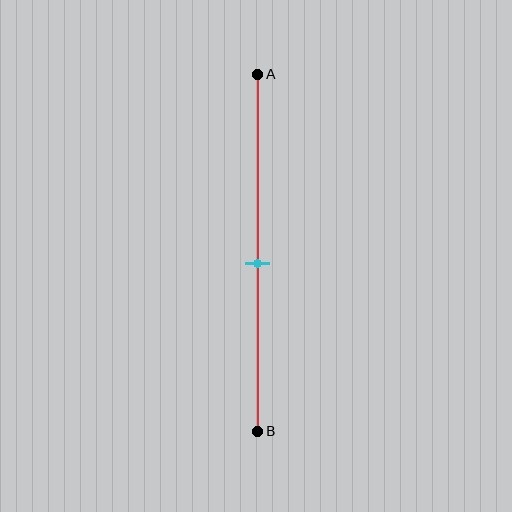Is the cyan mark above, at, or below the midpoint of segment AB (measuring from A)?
The cyan mark is approximately at the midpoint of segment AB.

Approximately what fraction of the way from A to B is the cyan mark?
The cyan mark is approximately 55% of the way from A to B.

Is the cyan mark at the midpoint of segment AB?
Yes, the mark is approximately at the midpoint.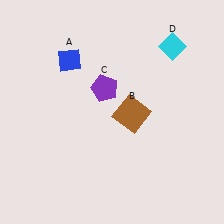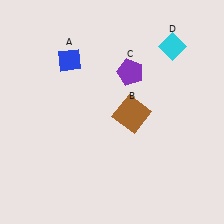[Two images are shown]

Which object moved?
The purple pentagon (C) moved right.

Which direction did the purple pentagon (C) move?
The purple pentagon (C) moved right.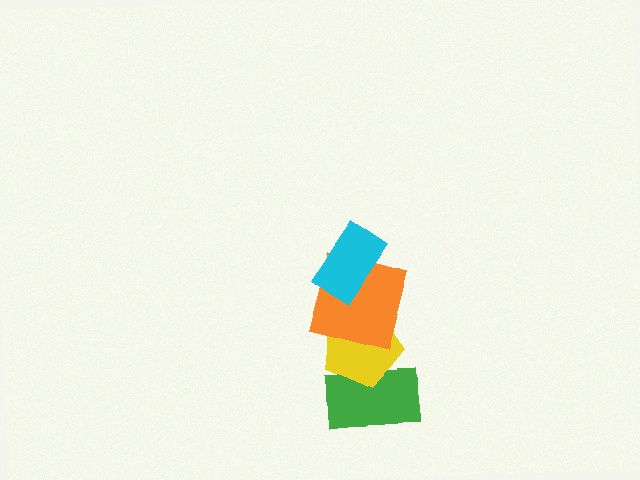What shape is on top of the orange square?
The cyan rectangle is on top of the orange square.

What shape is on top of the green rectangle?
The yellow pentagon is on top of the green rectangle.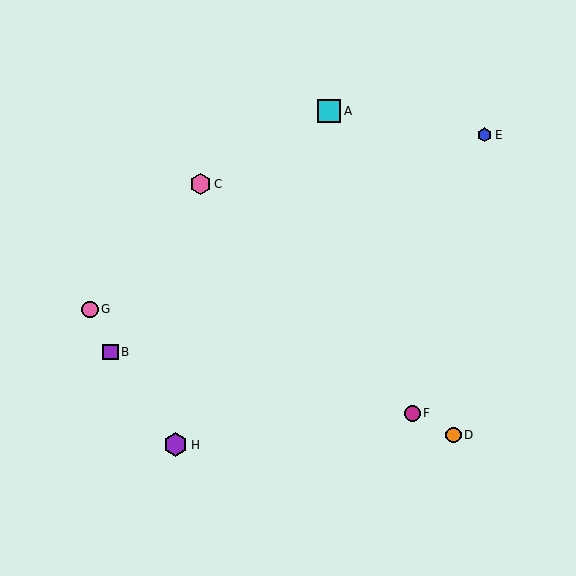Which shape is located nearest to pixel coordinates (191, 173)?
The pink hexagon (labeled C) at (200, 184) is nearest to that location.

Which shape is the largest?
The purple hexagon (labeled H) is the largest.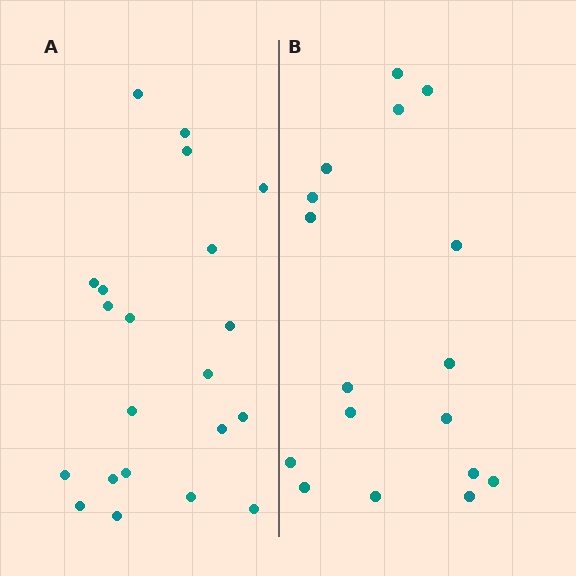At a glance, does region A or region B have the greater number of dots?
Region A (the left region) has more dots.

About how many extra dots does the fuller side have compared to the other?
Region A has about 4 more dots than region B.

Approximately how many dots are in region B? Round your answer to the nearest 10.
About 20 dots. (The exact count is 17, which rounds to 20.)